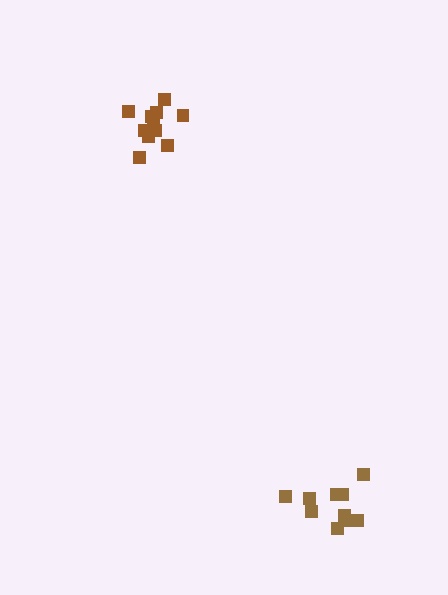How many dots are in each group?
Group 1: 11 dots, Group 2: 10 dots (21 total).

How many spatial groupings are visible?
There are 2 spatial groupings.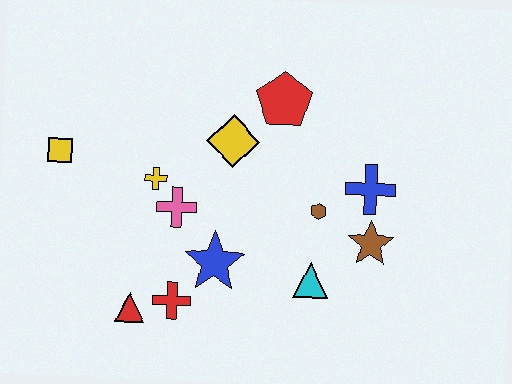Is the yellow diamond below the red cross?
No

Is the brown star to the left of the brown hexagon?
No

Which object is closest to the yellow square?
The yellow cross is closest to the yellow square.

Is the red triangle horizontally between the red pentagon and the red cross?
No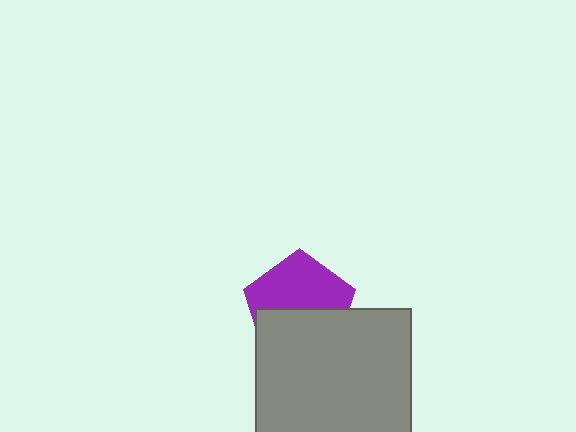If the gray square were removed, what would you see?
You would see the complete purple pentagon.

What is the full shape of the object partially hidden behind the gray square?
The partially hidden object is a purple pentagon.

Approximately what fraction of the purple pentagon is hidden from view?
Roughly 48% of the purple pentagon is hidden behind the gray square.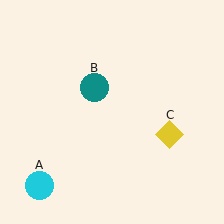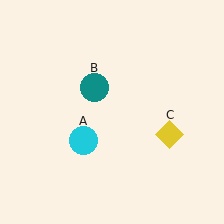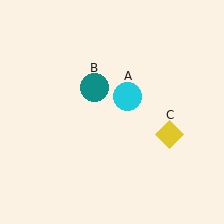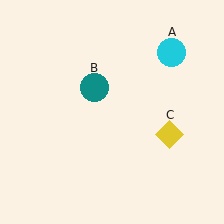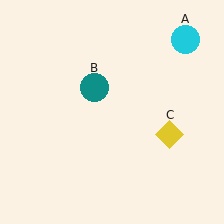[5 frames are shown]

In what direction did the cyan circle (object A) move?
The cyan circle (object A) moved up and to the right.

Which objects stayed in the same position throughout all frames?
Teal circle (object B) and yellow diamond (object C) remained stationary.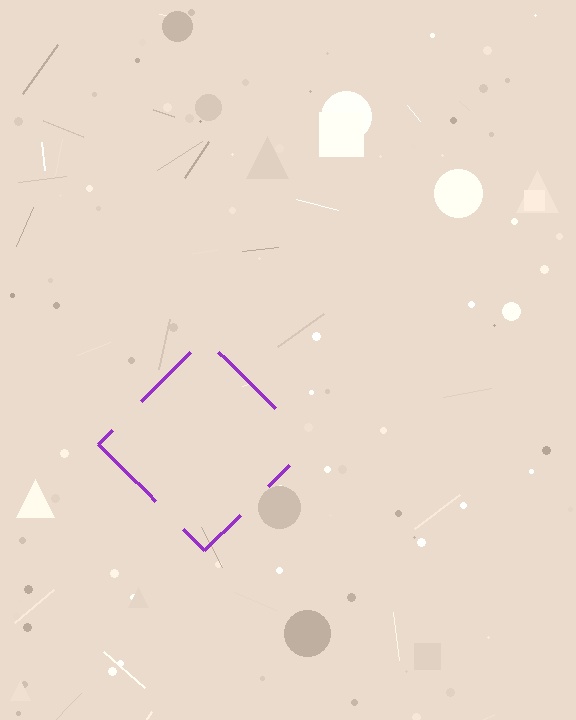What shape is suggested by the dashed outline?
The dashed outline suggests a diamond.